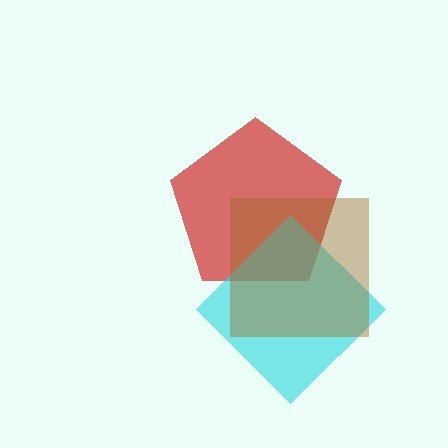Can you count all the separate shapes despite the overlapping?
Yes, there are 3 separate shapes.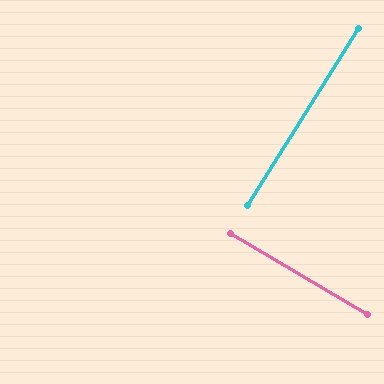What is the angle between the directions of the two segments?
Approximately 88 degrees.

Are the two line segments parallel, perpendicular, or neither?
Perpendicular — they meet at approximately 88°.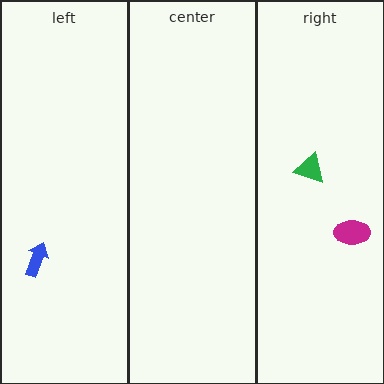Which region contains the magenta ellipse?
The right region.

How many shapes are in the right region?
2.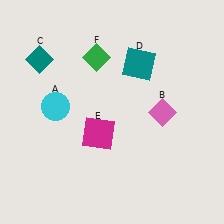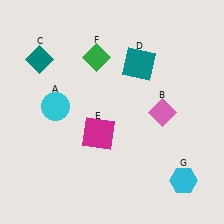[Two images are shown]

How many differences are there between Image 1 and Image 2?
There is 1 difference between the two images.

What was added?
A cyan hexagon (G) was added in Image 2.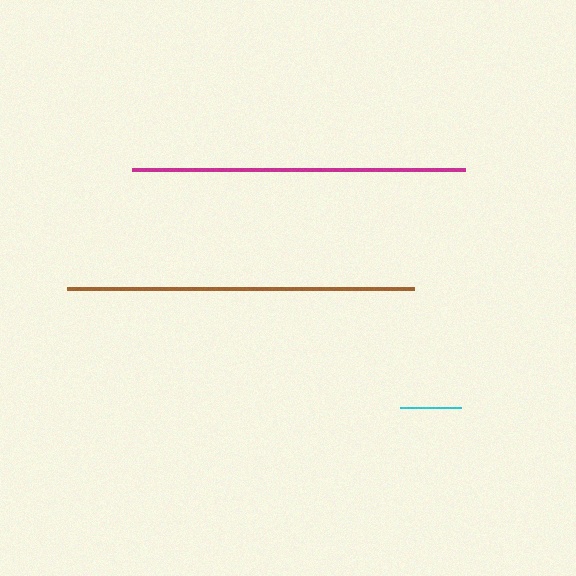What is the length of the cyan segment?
The cyan segment is approximately 61 pixels long.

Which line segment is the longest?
The brown line is the longest at approximately 347 pixels.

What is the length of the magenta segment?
The magenta segment is approximately 333 pixels long.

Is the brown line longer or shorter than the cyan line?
The brown line is longer than the cyan line.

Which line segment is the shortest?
The cyan line is the shortest at approximately 61 pixels.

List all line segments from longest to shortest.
From longest to shortest: brown, magenta, cyan.